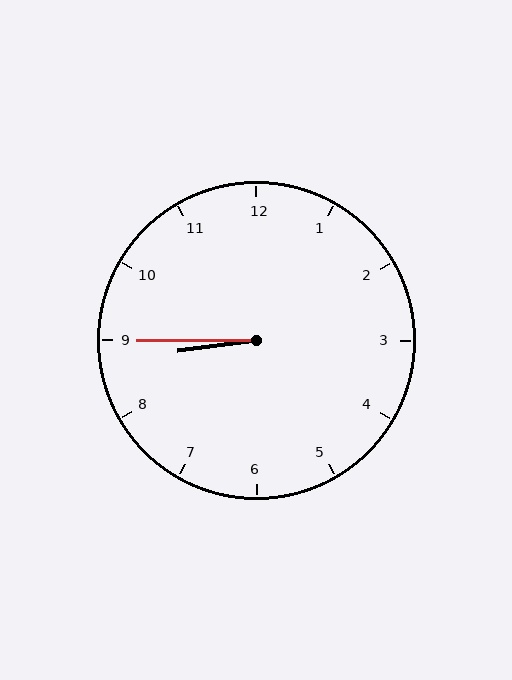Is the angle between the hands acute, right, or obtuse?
It is acute.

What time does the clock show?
8:45.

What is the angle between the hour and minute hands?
Approximately 8 degrees.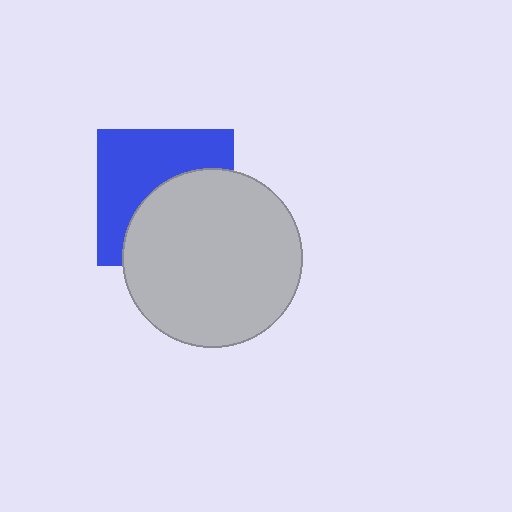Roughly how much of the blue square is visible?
About half of it is visible (roughly 51%).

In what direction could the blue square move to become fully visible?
The blue square could move toward the upper-left. That would shift it out from behind the light gray circle entirely.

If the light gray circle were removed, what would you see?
You would see the complete blue square.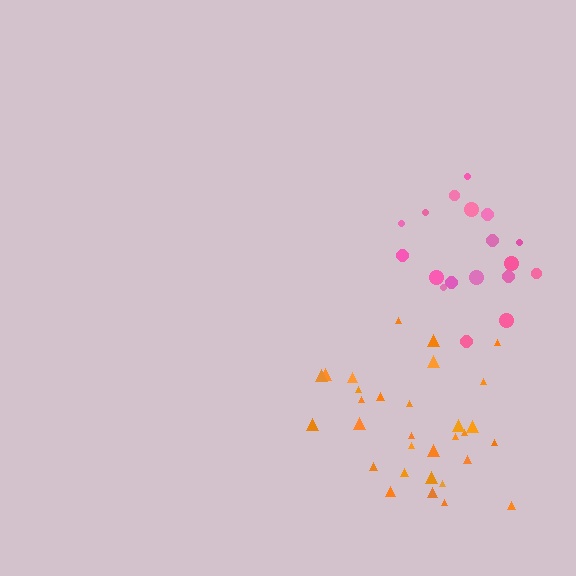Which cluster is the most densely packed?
Orange.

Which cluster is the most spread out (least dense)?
Pink.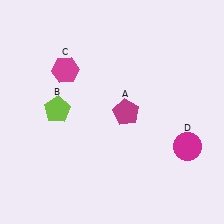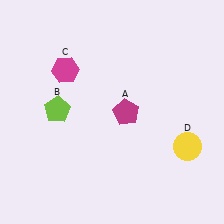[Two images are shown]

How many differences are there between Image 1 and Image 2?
There is 1 difference between the two images.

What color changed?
The circle (D) changed from magenta in Image 1 to yellow in Image 2.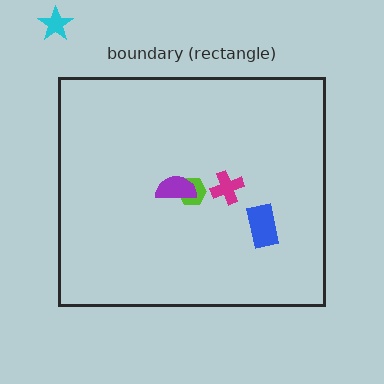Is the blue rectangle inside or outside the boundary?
Inside.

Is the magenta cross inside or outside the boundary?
Inside.